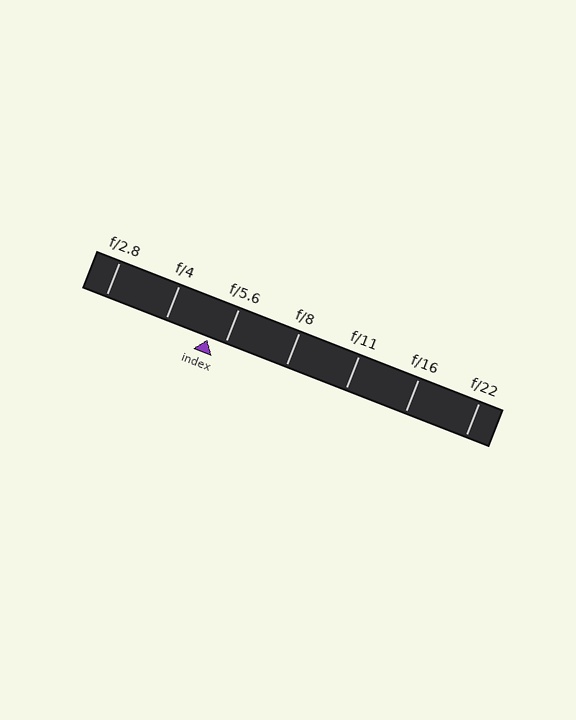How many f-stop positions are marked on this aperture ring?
There are 7 f-stop positions marked.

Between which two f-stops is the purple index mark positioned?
The index mark is between f/4 and f/5.6.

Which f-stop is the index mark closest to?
The index mark is closest to f/5.6.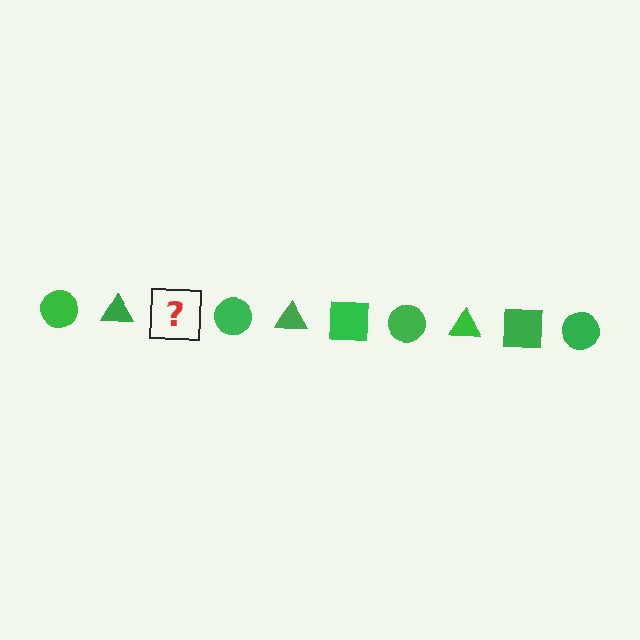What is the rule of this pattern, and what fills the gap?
The rule is that the pattern cycles through circle, triangle, square shapes in green. The gap should be filled with a green square.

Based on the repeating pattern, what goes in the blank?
The blank should be a green square.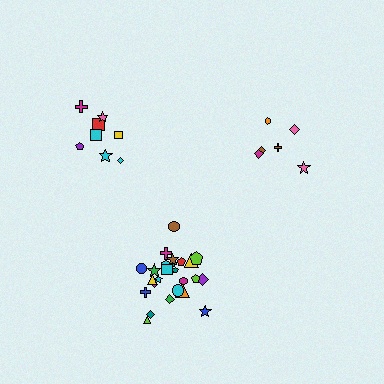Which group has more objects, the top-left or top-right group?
The top-left group.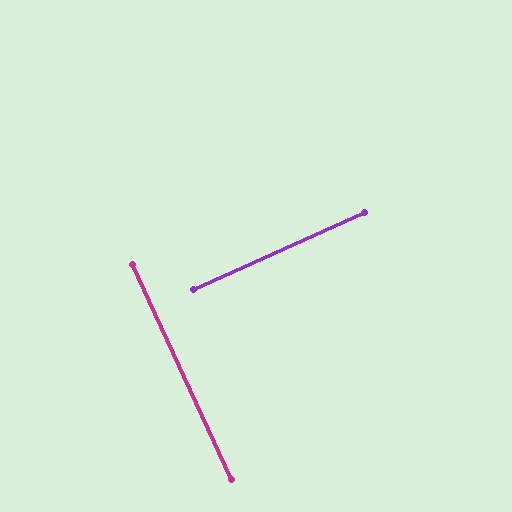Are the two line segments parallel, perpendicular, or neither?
Perpendicular — they meet at approximately 89°.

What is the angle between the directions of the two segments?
Approximately 89 degrees.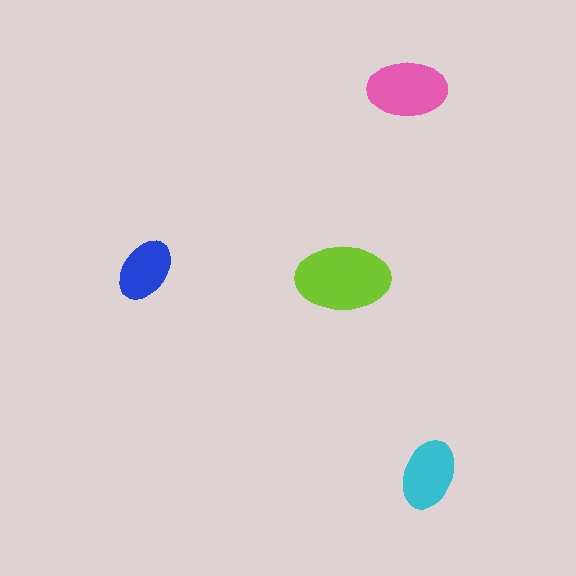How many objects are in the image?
There are 4 objects in the image.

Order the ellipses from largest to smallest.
the lime one, the pink one, the cyan one, the blue one.